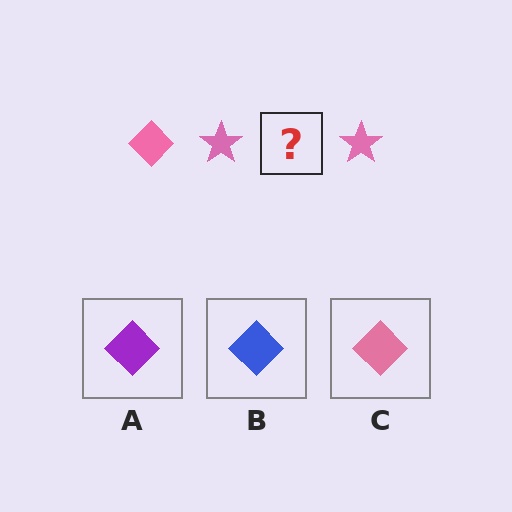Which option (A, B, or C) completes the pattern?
C.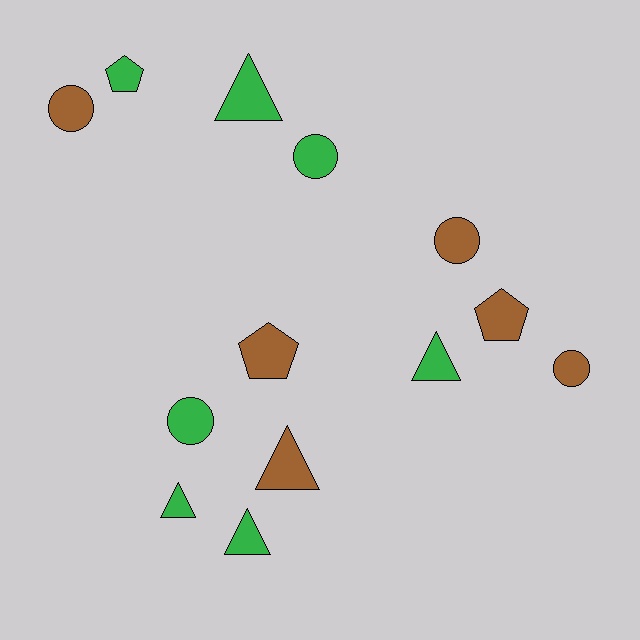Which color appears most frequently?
Green, with 7 objects.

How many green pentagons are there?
There is 1 green pentagon.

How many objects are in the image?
There are 13 objects.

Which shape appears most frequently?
Triangle, with 5 objects.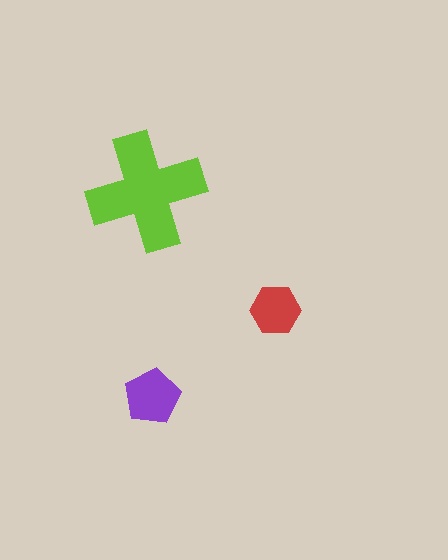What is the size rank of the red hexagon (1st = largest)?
3rd.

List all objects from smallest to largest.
The red hexagon, the purple pentagon, the lime cross.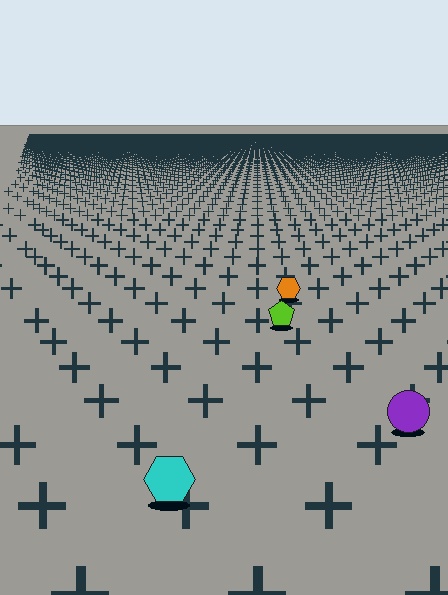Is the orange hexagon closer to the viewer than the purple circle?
No. The purple circle is closer — you can tell from the texture gradient: the ground texture is coarser near it.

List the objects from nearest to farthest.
From nearest to farthest: the cyan hexagon, the purple circle, the lime pentagon, the orange hexagon.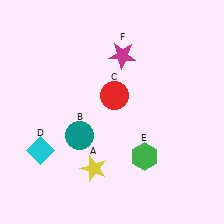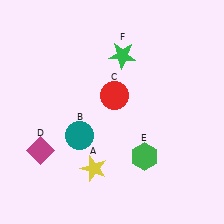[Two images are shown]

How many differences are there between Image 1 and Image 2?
There are 2 differences between the two images.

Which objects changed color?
D changed from cyan to magenta. F changed from magenta to green.